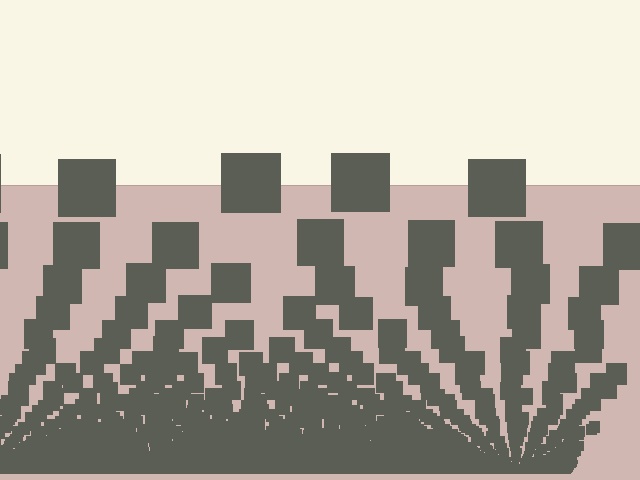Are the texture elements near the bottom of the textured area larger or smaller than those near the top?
Smaller. The gradient is inverted — elements near the bottom are smaller and denser.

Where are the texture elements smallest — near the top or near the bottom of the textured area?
Near the bottom.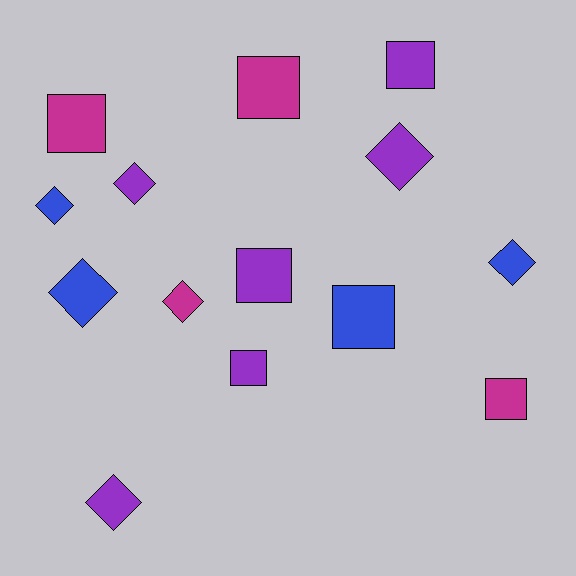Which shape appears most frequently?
Square, with 7 objects.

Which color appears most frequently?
Purple, with 6 objects.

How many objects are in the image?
There are 14 objects.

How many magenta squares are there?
There are 3 magenta squares.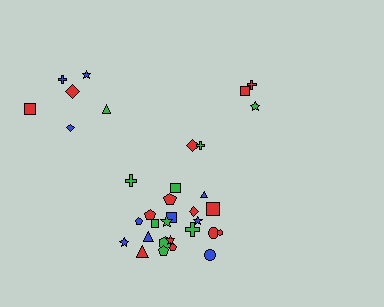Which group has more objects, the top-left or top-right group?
The top-left group.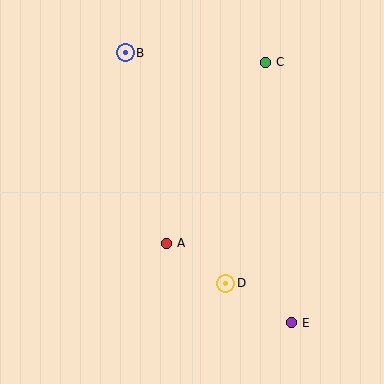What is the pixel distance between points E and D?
The distance between E and D is 76 pixels.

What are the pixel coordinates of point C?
Point C is at (265, 62).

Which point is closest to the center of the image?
Point A at (166, 243) is closest to the center.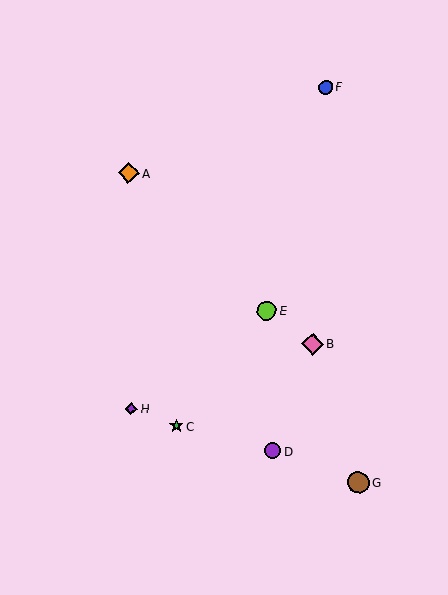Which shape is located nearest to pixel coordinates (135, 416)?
The purple diamond (labeled H) at (131, 409) is nearest to that location.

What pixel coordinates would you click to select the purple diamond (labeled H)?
Click at (131, 409) to select the purple diamond H.